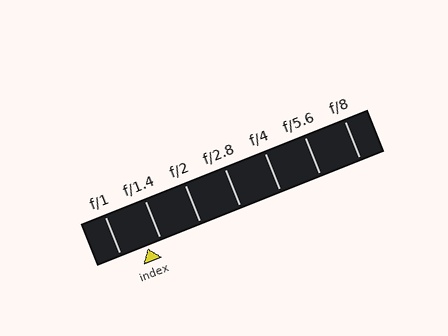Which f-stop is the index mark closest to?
The index mark is closest to f/1.4.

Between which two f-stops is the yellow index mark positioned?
The index mark is between f/1 and f/1.4.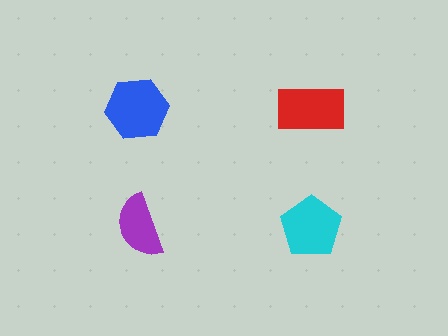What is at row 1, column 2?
A red rectangle.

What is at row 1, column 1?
A blue hexagon.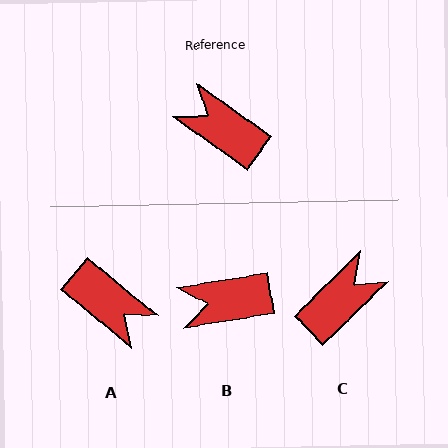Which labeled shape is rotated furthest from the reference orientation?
A, about 177 degrees away.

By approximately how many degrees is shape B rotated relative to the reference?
Approximately 45 degrees counter-clockwise.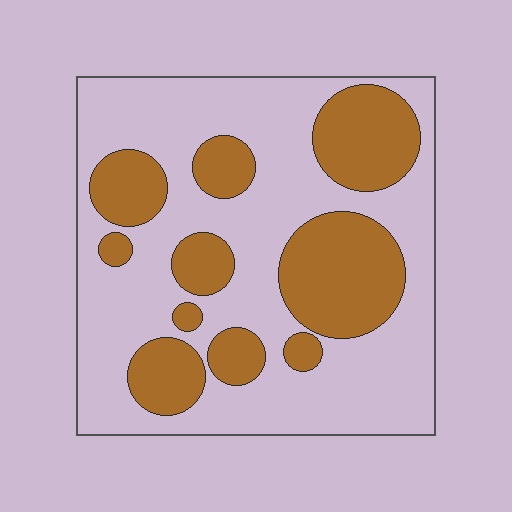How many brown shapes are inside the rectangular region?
10.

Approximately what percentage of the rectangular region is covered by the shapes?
Approximately 35%.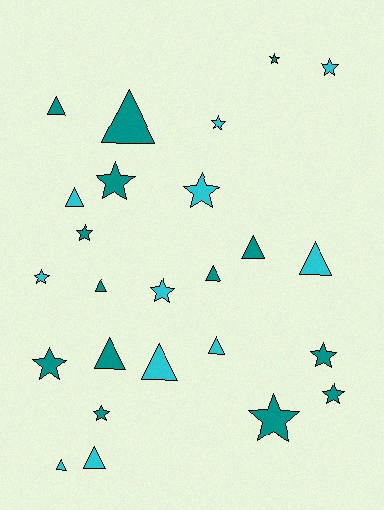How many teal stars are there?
There are 8 teal stars.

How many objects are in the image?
There are 25 objects.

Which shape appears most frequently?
Star, with 13 objects.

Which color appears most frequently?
Teal, with 14 objects.